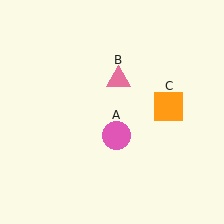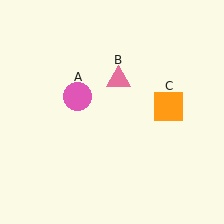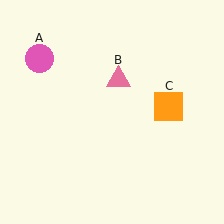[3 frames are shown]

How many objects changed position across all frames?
1 object changed position: pink circle (object A).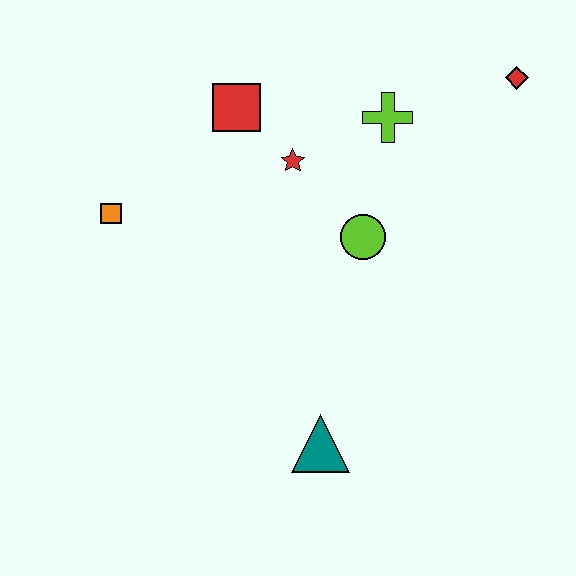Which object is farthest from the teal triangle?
The red diamond is farthest from the teal triangle.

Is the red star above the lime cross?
No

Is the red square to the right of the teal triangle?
No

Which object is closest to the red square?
The red star is closest to the red square.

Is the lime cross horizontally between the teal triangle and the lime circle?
No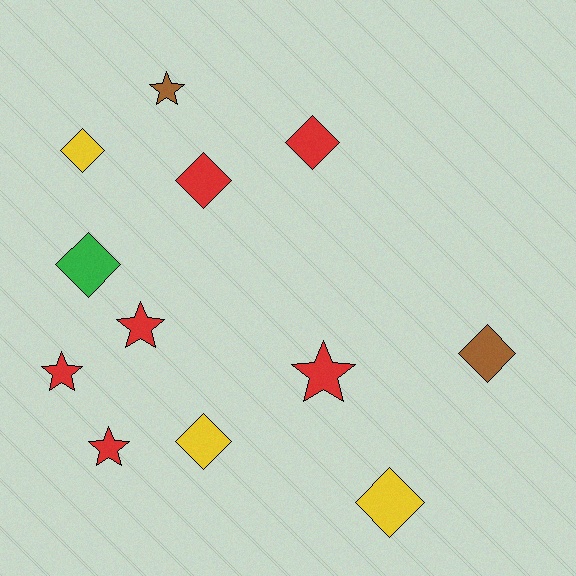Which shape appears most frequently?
Diamond, with 7 objects.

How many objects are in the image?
There are 12 objects.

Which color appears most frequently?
Red, with 6 objects.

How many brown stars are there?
There is 1 brown star.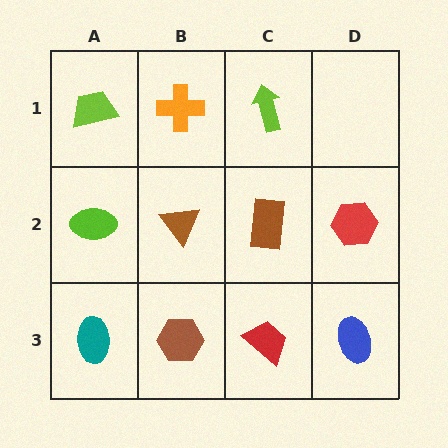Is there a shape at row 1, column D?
No, that cell is empty.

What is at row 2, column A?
A lime ellipse.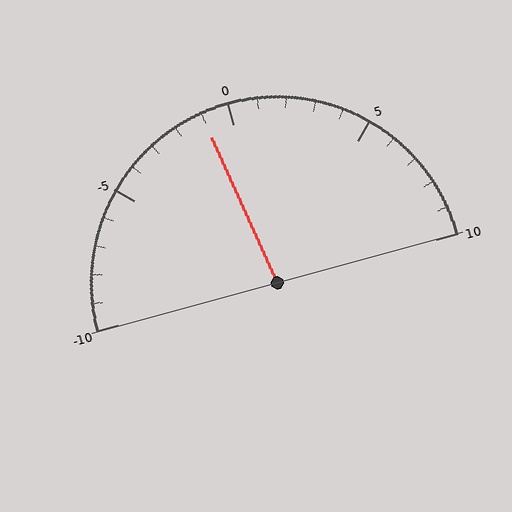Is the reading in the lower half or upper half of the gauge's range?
The reading is in the lower half of the range (-10 to 10).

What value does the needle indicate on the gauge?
The needle indicates approximately -1.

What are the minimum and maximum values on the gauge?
The gauge ranges from -10 to 10.